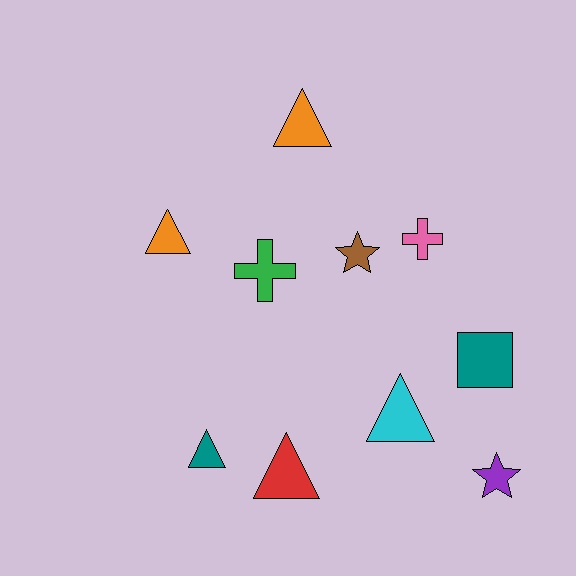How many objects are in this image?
There are 10 objects.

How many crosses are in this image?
There are 2 crosses.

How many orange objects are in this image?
There are 2 orange objects.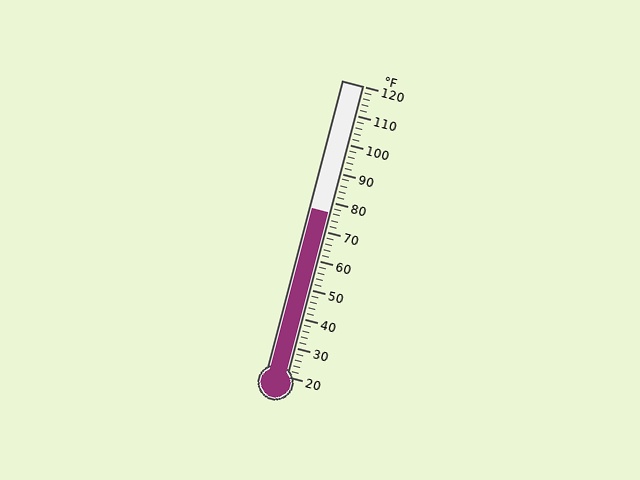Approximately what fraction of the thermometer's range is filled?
The thermometer is filled to approximately 55% of its range.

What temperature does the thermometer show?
The thermometer shows approximately 76°F.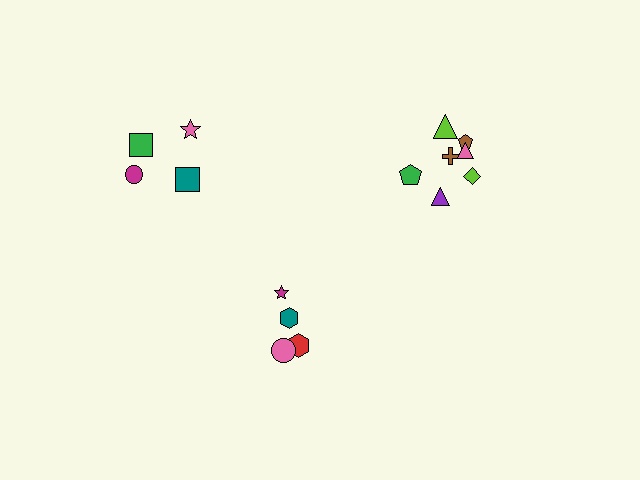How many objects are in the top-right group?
There are 7 objects.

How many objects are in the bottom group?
There are 4 objects.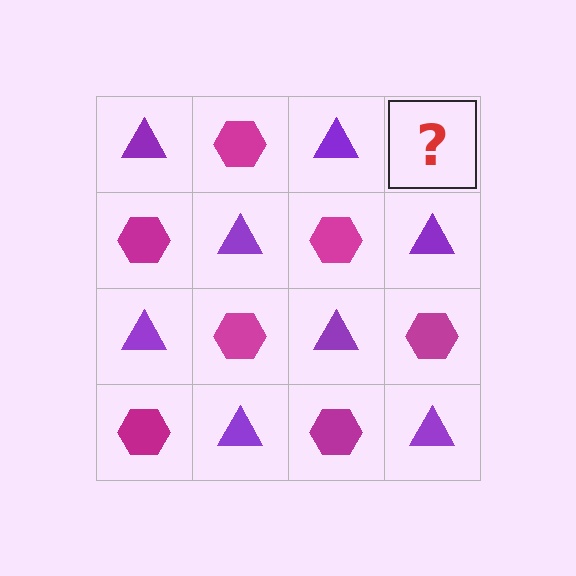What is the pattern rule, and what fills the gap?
The rule is that it alternates purple triangle and magenta hexagon in a checkerboard pattern. The gap should be filled with a magenta hexagon.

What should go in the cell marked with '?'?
The missing cell should contain a magenta hexagon.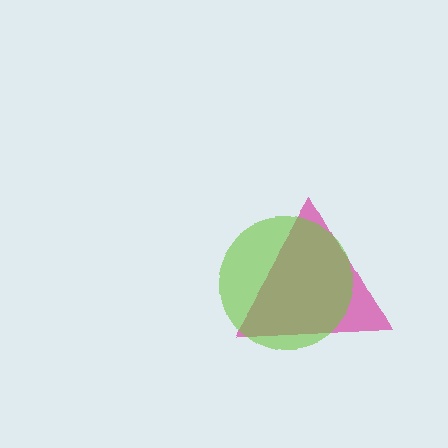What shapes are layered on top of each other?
The layered shapes are: a magenta triangle, a lime circle.